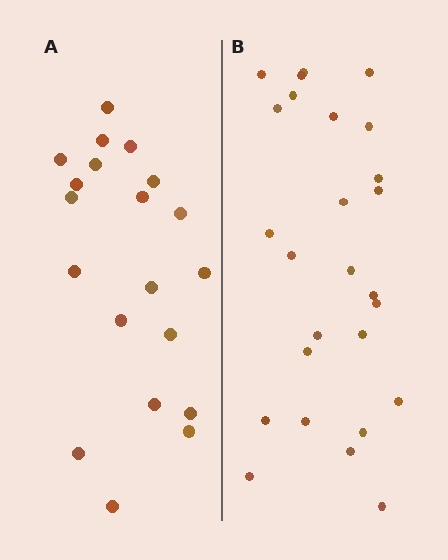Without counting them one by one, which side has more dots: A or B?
Region B (the right region) has more dots.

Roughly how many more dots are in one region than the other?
Region B has about 6 more dots than region A.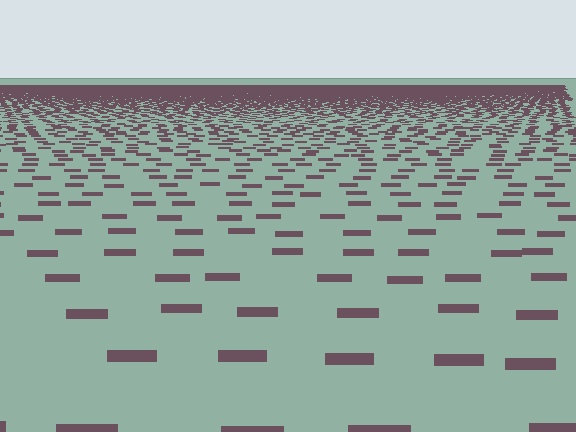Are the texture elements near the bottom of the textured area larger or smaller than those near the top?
Larger. Near the bottom, elements are closer to the viewer and appear at a bigger on-screen size.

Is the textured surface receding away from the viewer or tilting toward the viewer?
The surface is receding away from the viewer. Texture elements get smaller and denser toward the top.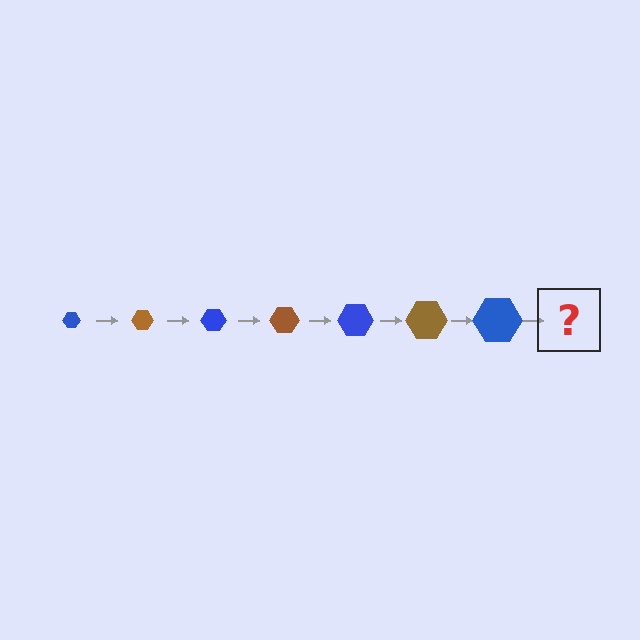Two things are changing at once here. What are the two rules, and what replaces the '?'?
The two rules are that the hexagon grows larger each step and the color cycles through blue and brown. The '?' should be a brown hexagon, larger than the previous one.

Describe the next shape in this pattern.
It should be a brown hexagon, larger than the previous one.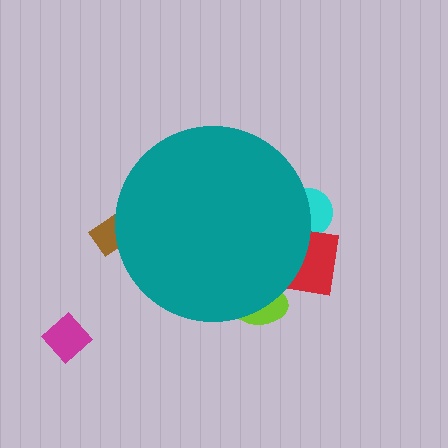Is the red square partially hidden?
Yes, the red square is partially hidden behind the teal circle.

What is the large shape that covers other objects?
A teal circle.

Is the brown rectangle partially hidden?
Yes, the brown rectangle is partially hidden behind the teal circle.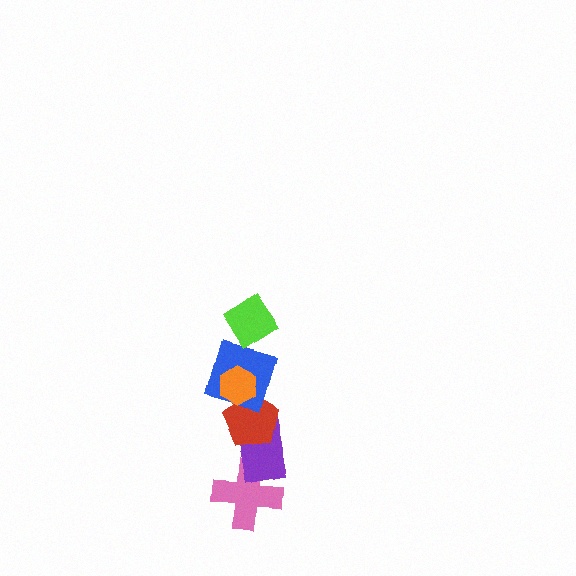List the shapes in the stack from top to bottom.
From top to bottom: the lime diamond, the orange hexagon, the blue square, the red pentagon, the purple rectangle, the pink cross.